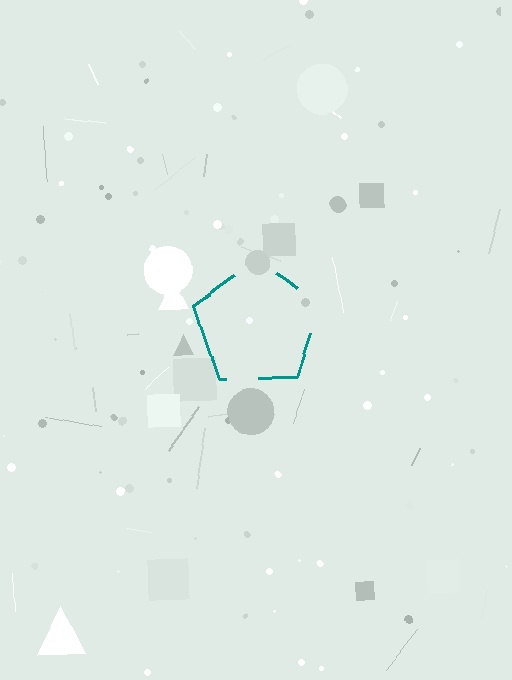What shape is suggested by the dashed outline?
The dashed outline suggests a pentagon.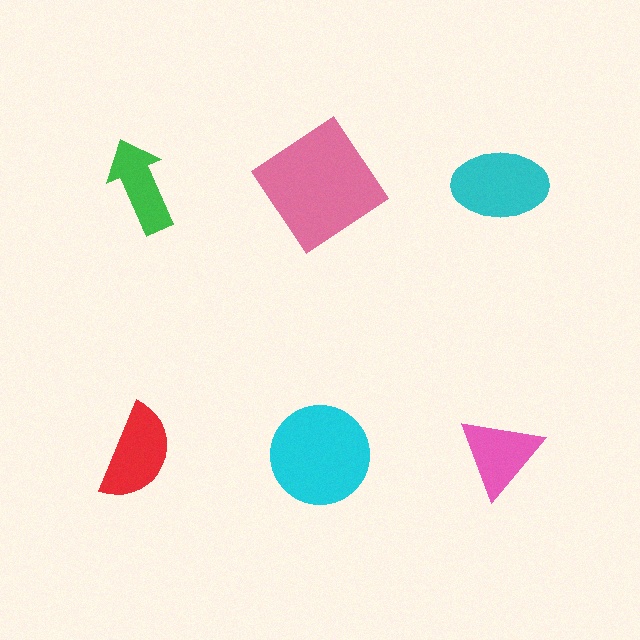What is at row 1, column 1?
A green arrow.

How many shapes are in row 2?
3 shapes.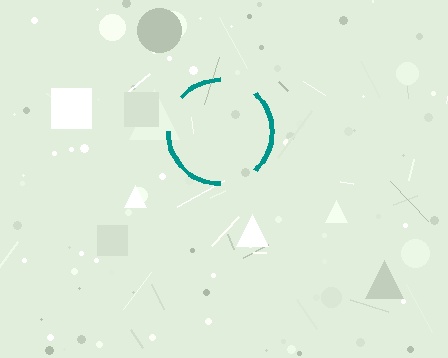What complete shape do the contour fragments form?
The contour fragments form a circle.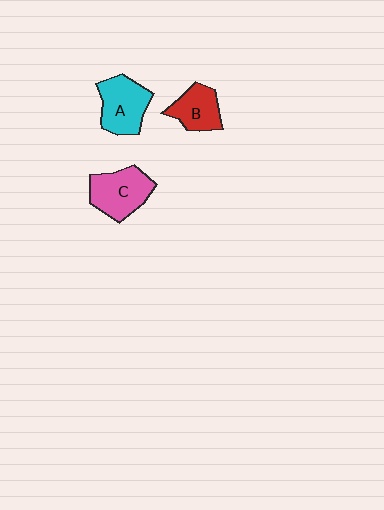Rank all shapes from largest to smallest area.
From largest to smallest: C (pink), A (cyan), B (red).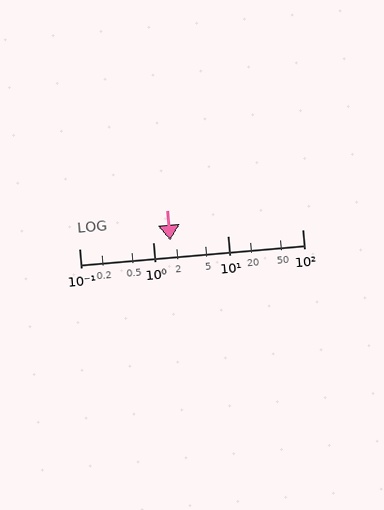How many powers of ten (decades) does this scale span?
The scale spans 3 decades, from 0.1 to 100.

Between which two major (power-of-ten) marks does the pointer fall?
The pointer is between 1 and 10.